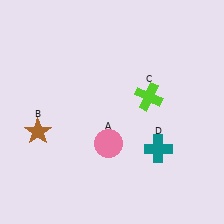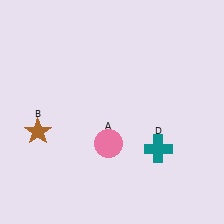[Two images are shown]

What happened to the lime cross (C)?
The lime cross (C) was removed in Image 2. It was in the top-right area of Image 1.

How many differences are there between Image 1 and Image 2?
There is 1 difference between the two images.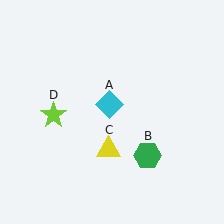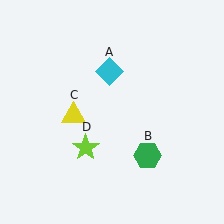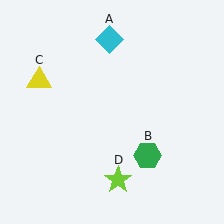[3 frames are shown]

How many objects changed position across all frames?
3 objects changed position: cyan diamond (object A), yellow triangle (object C), lime star (object D).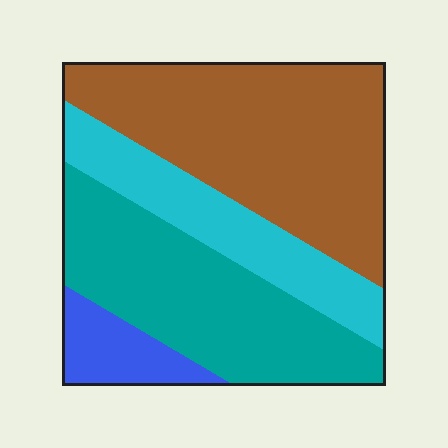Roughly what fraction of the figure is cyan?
Cyan takes up about one fifth (1/5) of the figure.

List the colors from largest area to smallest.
From largest to smallest: brown, teal, cyan, blue.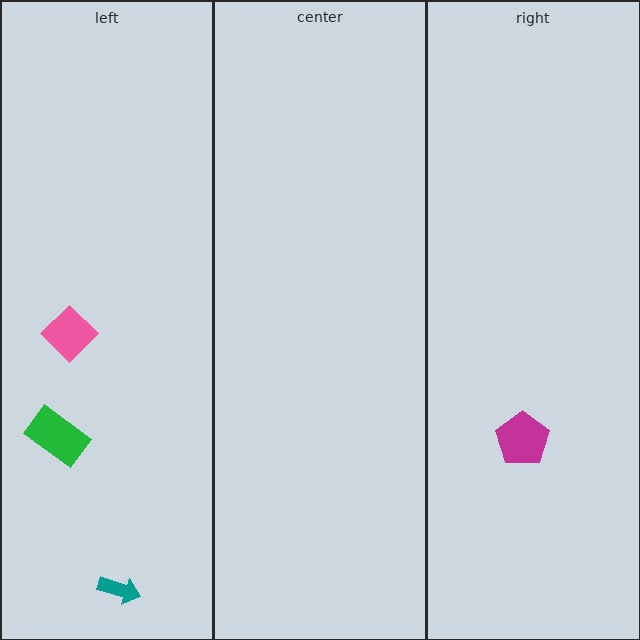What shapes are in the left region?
The teal arrow, the green rectangle, the pink diamond.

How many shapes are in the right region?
1.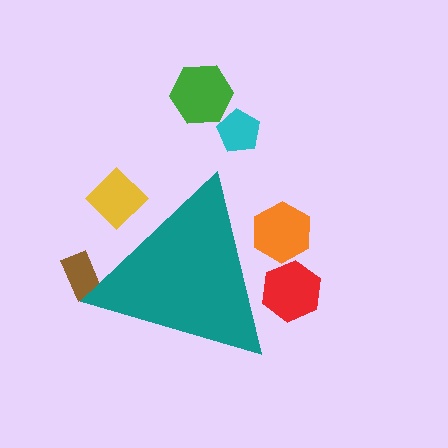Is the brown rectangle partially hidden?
Yes, the brown rectangle is partially hidden behind the teal triangle.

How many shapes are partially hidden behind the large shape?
4 shapes are partially hidden.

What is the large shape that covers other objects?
A teal triangle.